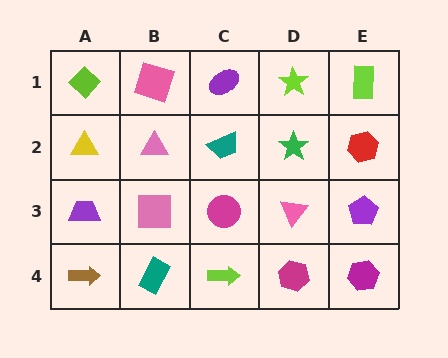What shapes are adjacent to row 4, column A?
A purple trapezoid (row 3, column A), a teal rectangle (row 4, column B).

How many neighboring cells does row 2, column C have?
4.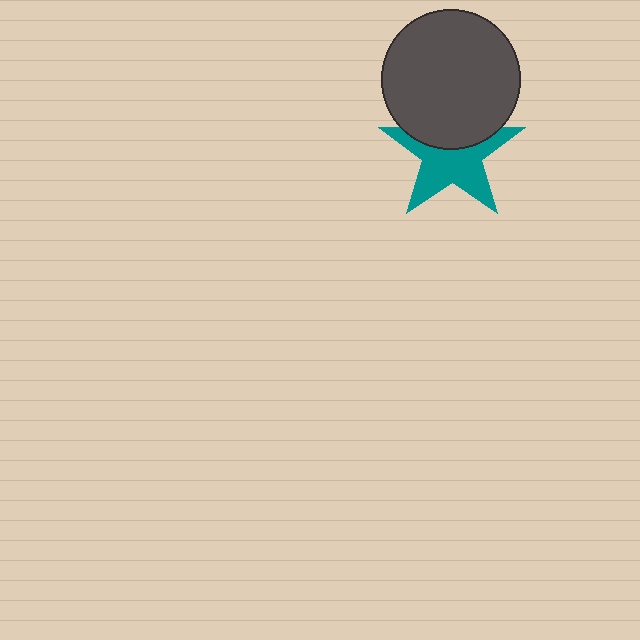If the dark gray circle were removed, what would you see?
You would see the complete teal star.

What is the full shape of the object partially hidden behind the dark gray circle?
The partially hidden object is a teal star.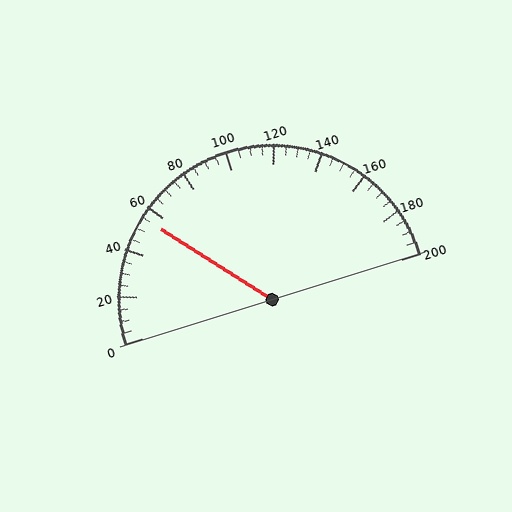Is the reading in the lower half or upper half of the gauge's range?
The reading is in the lower half of the range (0 to 200).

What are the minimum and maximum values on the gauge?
The gauge ranges from 0 to 200.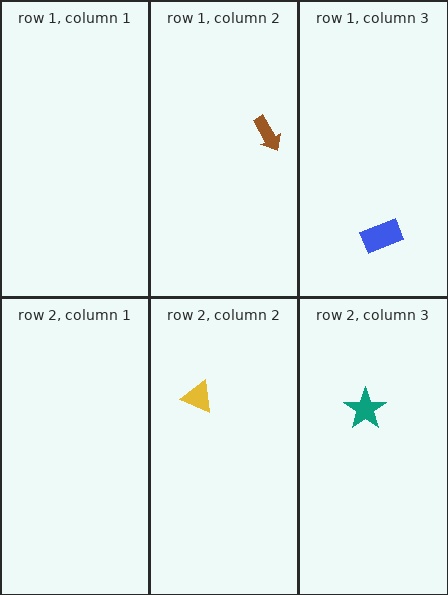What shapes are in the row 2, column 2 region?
The yellow triangle.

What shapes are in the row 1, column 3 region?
The blue rectangle.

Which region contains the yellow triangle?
The row 2, column 2 region.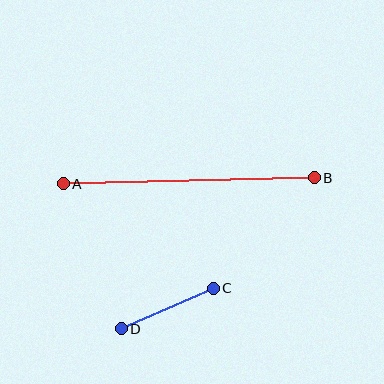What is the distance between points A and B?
The distance is approximately 251 pixels.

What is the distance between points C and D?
The distance is approximately 101 pixels.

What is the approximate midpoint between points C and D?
The midpoint is at approximately (167, 308) pixels.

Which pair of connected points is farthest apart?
Points A and B are farthest apart.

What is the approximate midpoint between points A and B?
The midpoint is at approximately (189, 181) pixels.